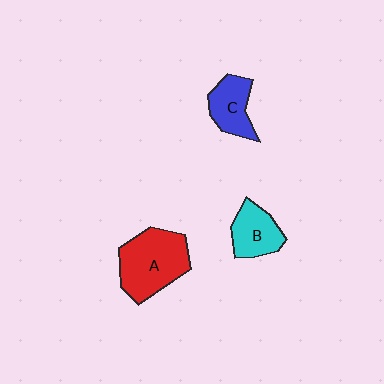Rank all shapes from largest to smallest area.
From largest to smallest: A (red), B (cyan), C (blue).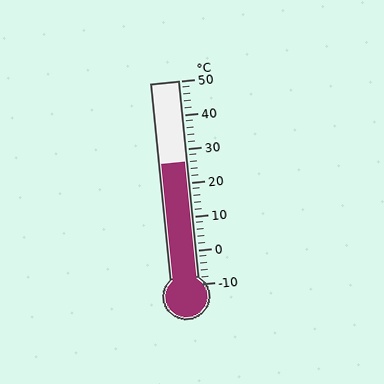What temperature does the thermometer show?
The thermometer shows approximately 26°C.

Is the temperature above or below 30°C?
The temperature is below 30°C.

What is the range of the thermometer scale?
The thermometer scale ranges from -10°C to 50°C.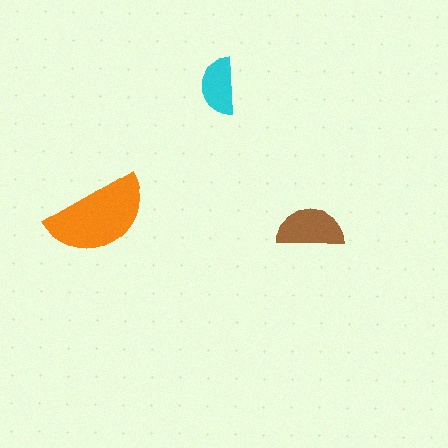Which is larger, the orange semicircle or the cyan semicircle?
The orange one.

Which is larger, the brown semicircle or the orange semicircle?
The orange one.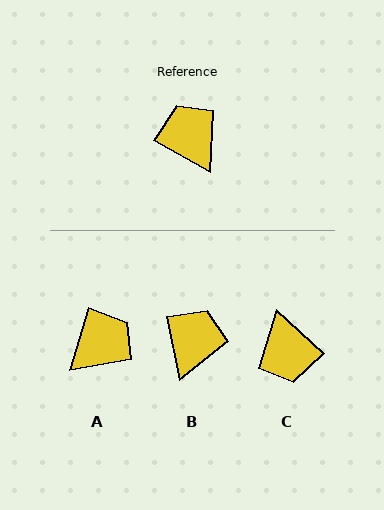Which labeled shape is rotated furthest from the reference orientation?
C, about 166 degrees away.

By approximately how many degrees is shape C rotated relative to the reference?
Approximately 166 degrees counter-clockwise.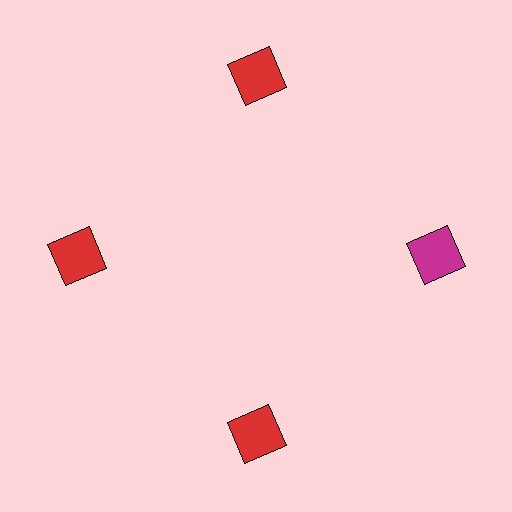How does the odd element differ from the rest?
It has a different color: magenta instead of red.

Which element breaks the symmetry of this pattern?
The magenta square at roughly the 3 o'clock position breaks the symmetry. All other shapes are red squares.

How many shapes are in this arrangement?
There are 4 shapes arranged in a ring pattern.